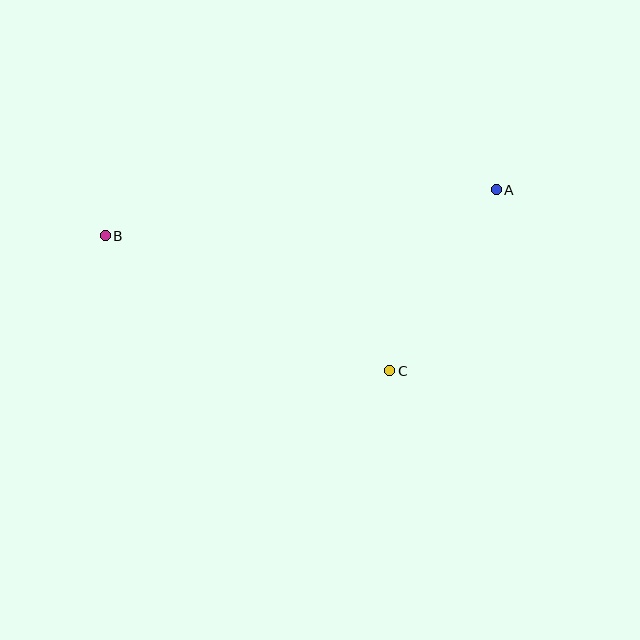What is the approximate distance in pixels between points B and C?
The distance between B and C is approximately 315 pixels.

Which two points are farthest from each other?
Points A and B are farthest from each other.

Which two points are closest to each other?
Points A and C are closest to each other.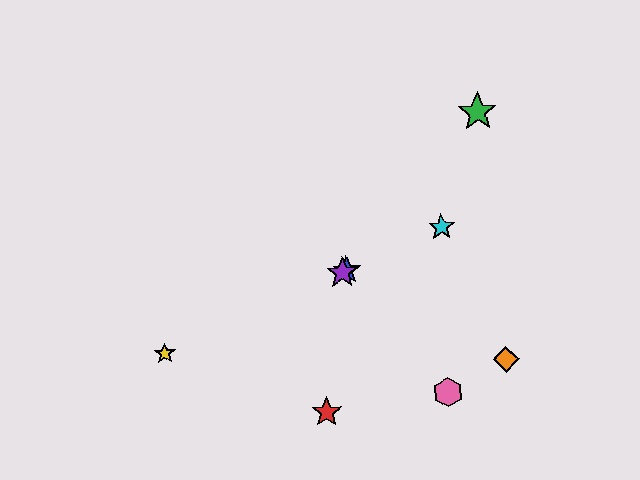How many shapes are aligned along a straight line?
4 shapes (the blue star, the yellow star, the purple star, the cyan star) are aligned along a straight line.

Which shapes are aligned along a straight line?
The blue star, the yellow star, the purple star, the cyan star are aligned along a straight line.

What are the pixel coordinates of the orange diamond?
The orange diamond is at (506, 359).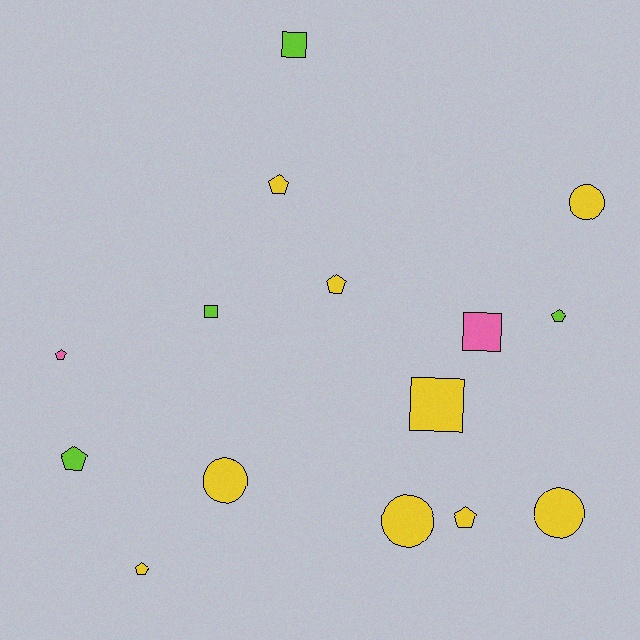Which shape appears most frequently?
Pentagon, with 7 objects.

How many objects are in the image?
There are 15 objects.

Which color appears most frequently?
Yellow, with 9 objects.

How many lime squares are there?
There are 2 lime squares.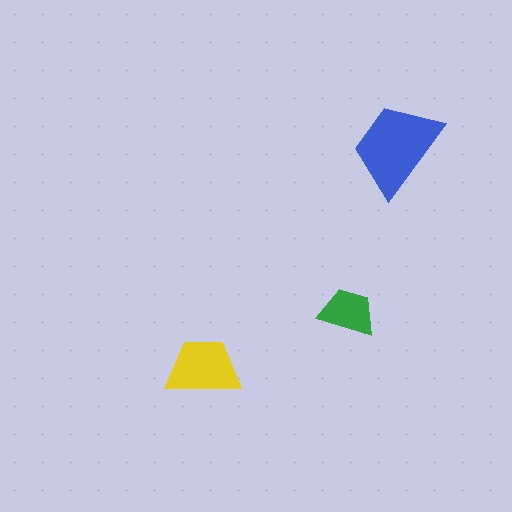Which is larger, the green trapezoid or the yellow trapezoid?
The yellow one.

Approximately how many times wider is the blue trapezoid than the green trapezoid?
About 1.5 times wider.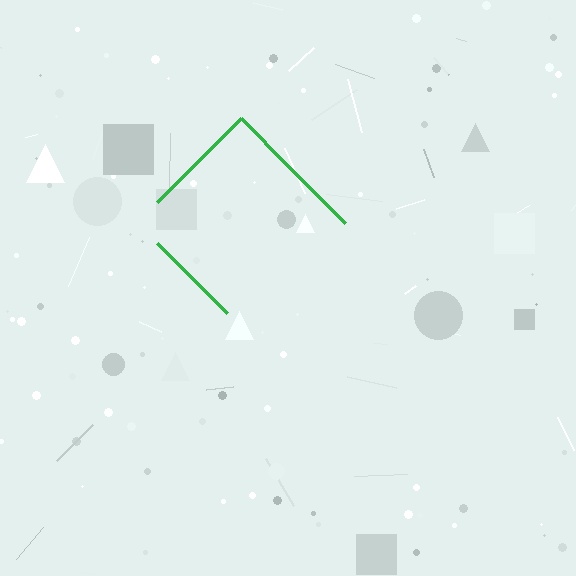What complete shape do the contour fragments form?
The contour fragments form a diamond.